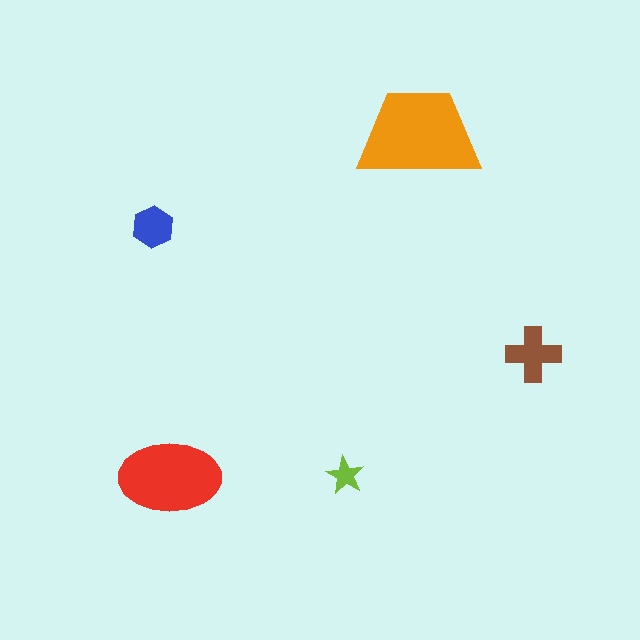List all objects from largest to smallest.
The orange trapezoid, the red ellipse, the brown cross, the blue hexagon, the lime star.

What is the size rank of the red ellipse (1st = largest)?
2nd.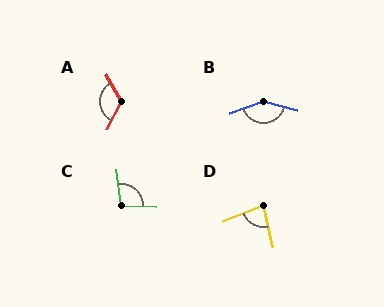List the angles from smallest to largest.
D (81°), C (98°), A (123°), B (147°).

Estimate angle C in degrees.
Approximately 98 degrees.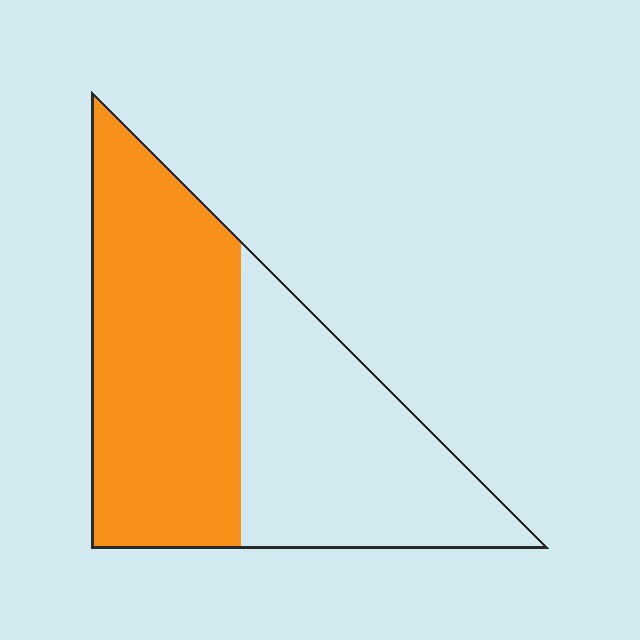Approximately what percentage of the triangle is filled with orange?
Approximately 55%.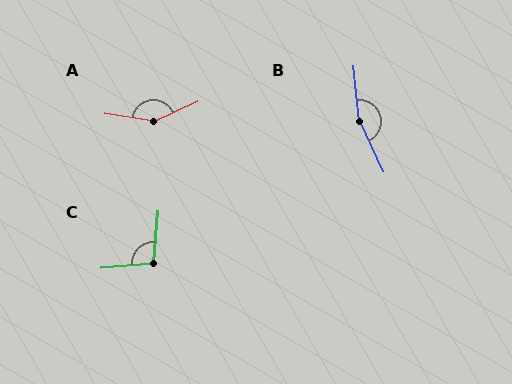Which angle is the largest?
B, at approximately 160 degrees.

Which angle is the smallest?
C, at approximately 100 degrees.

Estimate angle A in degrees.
Approximately 147 degrees.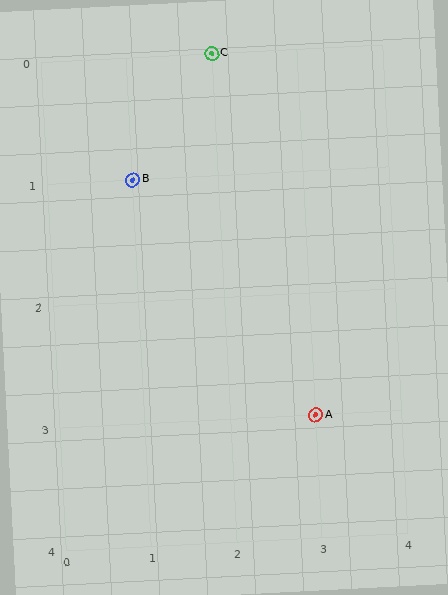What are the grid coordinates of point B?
Point B is at grid coordinates (1, 1).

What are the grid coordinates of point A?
Point A is at grid coordinates (3, 3).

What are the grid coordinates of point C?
Point C is at grid coordinates (2, 0).